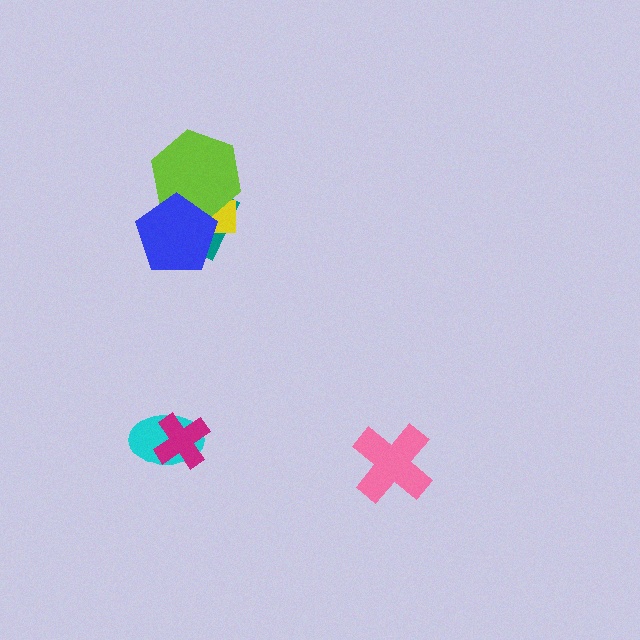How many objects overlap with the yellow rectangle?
3 objects overlap with the yellow rectangle.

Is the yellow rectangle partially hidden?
Yes, it is partially covered by another shape.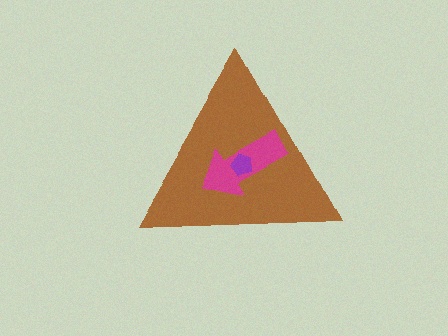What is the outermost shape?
The brown triangle.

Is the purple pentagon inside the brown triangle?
Yes.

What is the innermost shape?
The purple pentagon.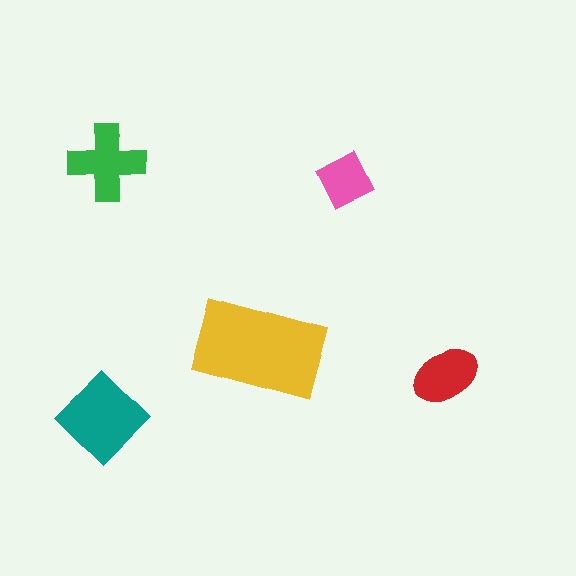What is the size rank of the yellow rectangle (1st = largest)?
1st.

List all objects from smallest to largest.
The pink square, the red ellipse, the green cross, the teal diamond, the yellow rectangle.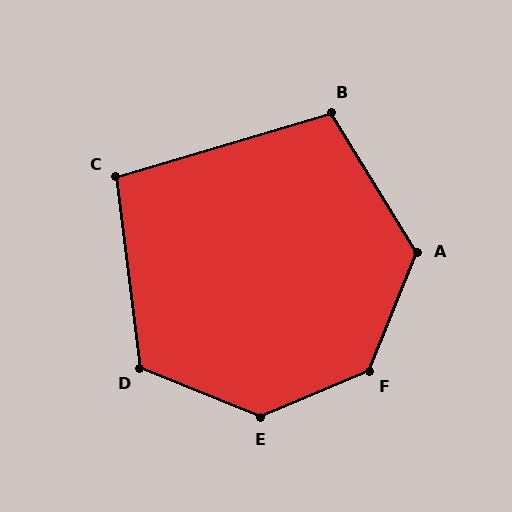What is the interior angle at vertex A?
Approximately 126 degrees (obtuse).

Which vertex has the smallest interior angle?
C, at approximately 99 degrees.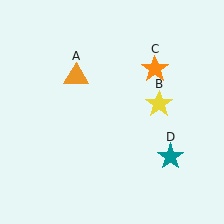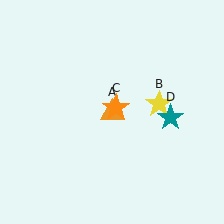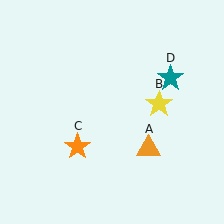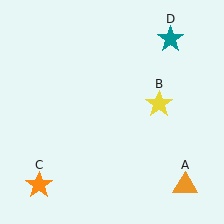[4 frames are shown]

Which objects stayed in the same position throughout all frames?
Yellow star (object B) remained stationary.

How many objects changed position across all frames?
3 objects changed position: orange triangle (object A), orange star (object C), teal star (object D).